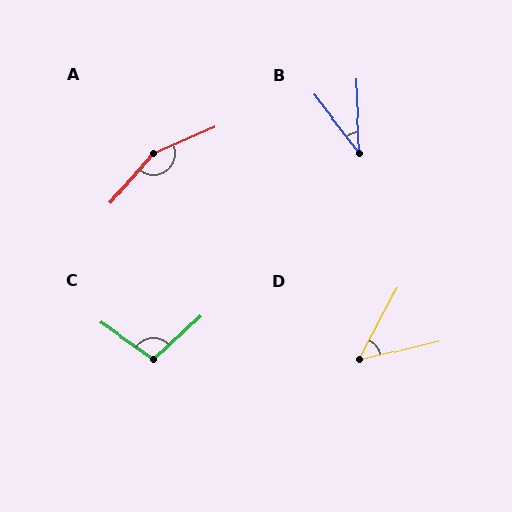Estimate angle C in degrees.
Approximately 103 degrees.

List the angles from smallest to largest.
B (35°), D (48°), C (103°), A (154°).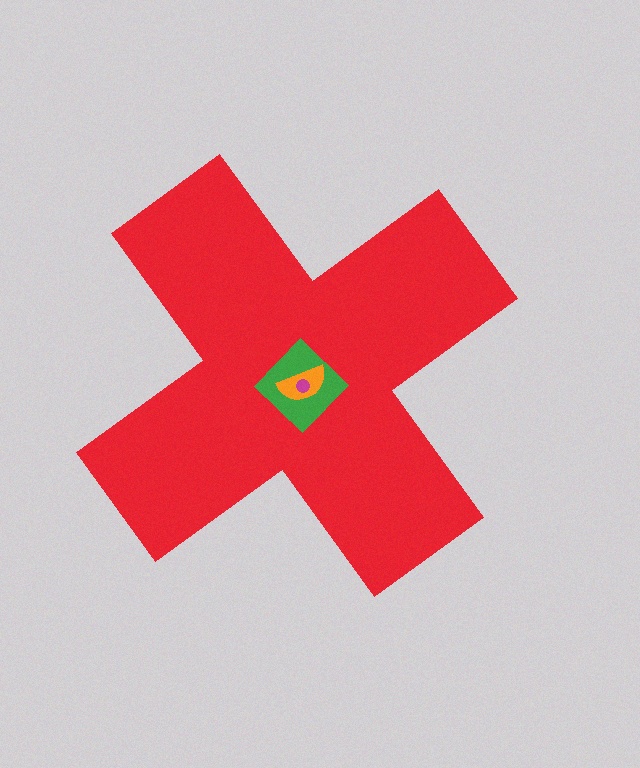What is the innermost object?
The magenta circle.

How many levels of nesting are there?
4.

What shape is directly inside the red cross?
The green diamond.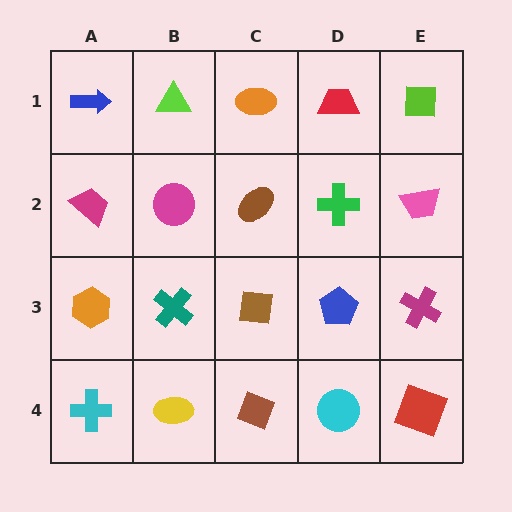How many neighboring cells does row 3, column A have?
3.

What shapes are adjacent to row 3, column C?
A brown ellipse (row 2, column C), a brown diamond (row 4, column C), a teal cross (row 3, column B), a blue pentagon (row 3, column D).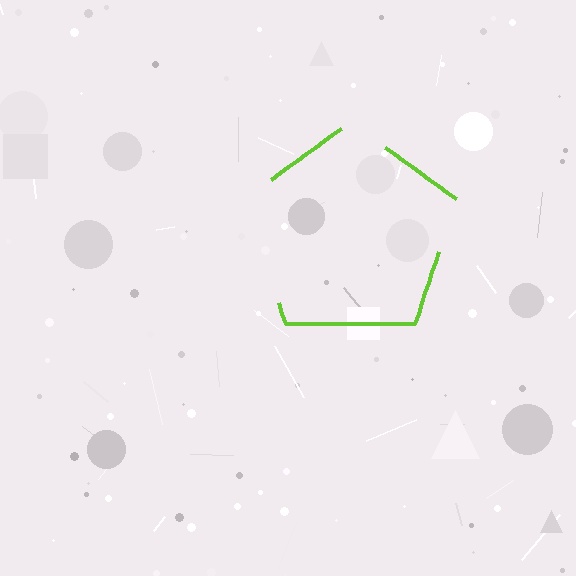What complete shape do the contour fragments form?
The contour fragments form a pentagon.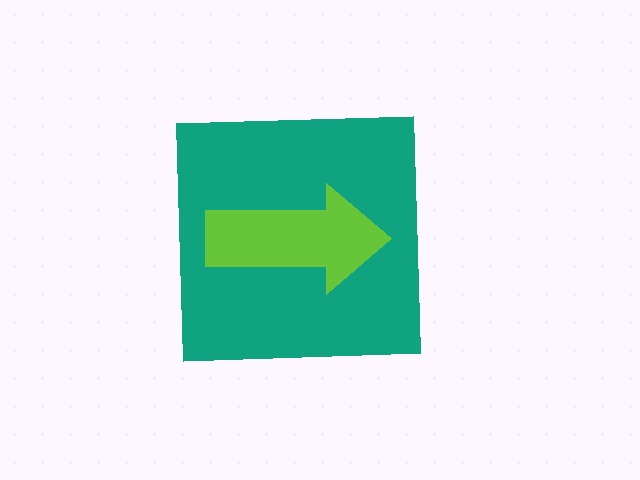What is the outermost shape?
The teal square.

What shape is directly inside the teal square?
The lime arrow.